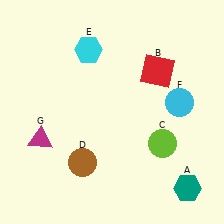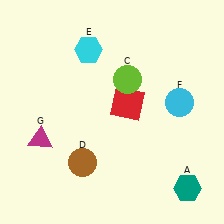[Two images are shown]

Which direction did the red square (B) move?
The red square (B) moved down.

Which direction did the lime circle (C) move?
The lime circle (C) moved up.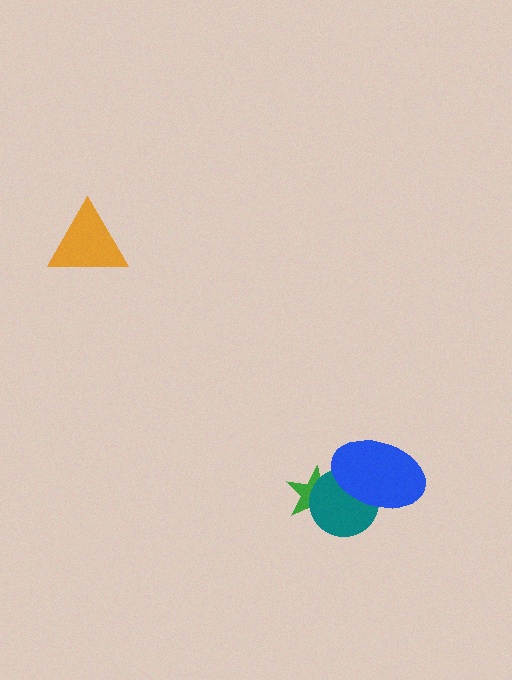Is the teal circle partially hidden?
Yes, it is partially covered by another shape.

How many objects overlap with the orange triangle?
0 objects overlap with the orange triangle.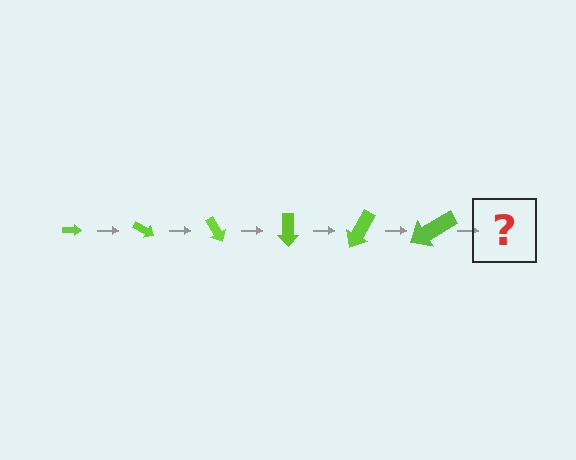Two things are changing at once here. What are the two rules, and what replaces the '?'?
The two rules are that the arrow grows larger each step and it rotates 30 degrees each step. The '?' should be an arrow, larger than the previous one and rotated 180 degrees from the start.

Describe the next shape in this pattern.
It should be an arrow, larger than the previous one and rotated 180 degrees from the start.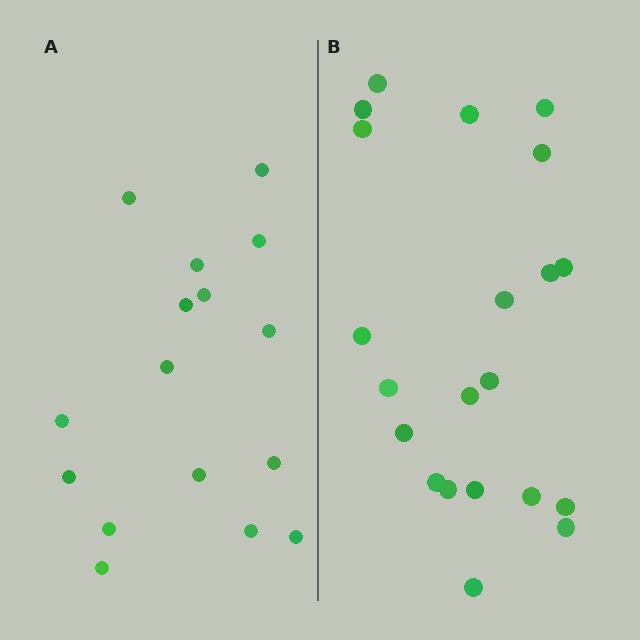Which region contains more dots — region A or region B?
Region B (the right region) has more dots.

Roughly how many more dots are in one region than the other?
Region B has about 5 more dots than region A.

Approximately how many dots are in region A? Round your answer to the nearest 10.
About 20 dots. (The exact count is 16, which rounds to 20.)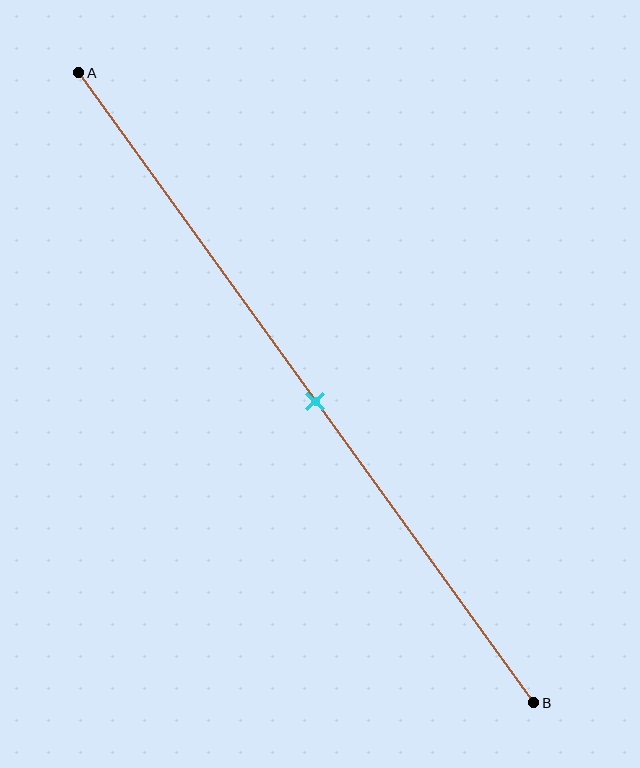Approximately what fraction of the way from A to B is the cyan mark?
The cyan mark is approximately 50% of the way from A to B.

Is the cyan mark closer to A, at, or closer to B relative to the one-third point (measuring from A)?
The cyan mark is closer to point B than the one-third point of segment AB.